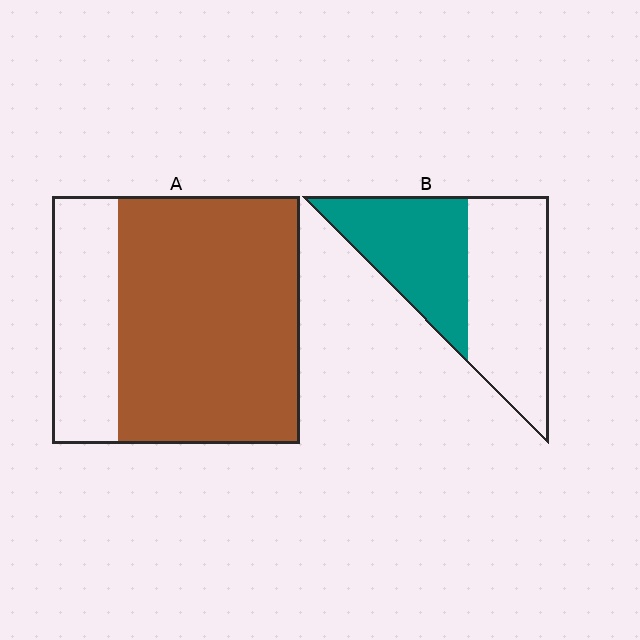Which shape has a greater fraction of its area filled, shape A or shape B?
Shape A.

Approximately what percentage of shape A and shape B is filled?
A is approximately 75% and B is approximately 45%.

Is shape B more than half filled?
No.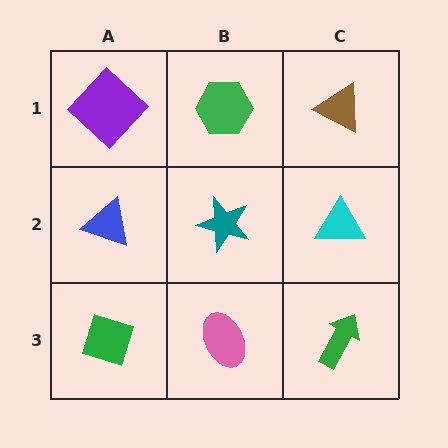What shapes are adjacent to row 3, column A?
A blue triangle (row 2, column A), a pink ellipse (row 3, column B).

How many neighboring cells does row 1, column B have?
3.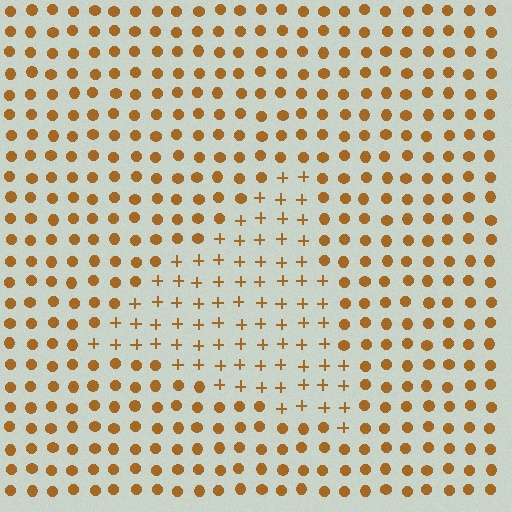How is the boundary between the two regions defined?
The boundary is defined by a change in element shape: plus signs inside vs. circles outside. All elements share the same color and spacing.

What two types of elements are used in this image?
The image uses plus signs inside the triangle region and circles outside it.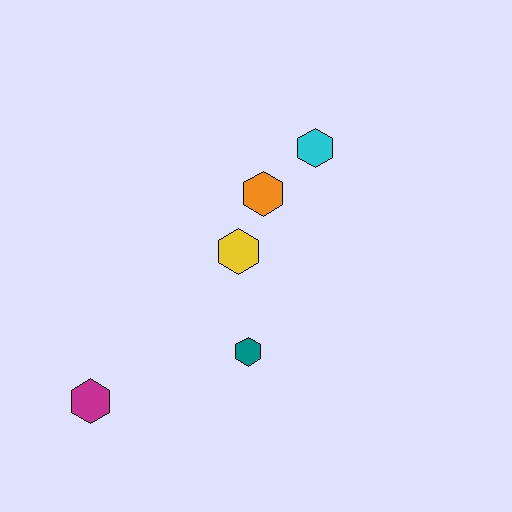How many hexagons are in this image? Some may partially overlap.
There are 5 hexagons.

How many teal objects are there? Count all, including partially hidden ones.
There is 1 teal object.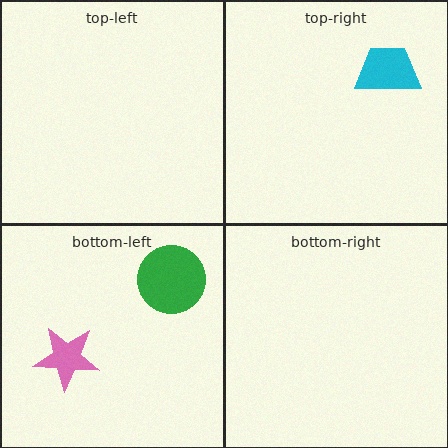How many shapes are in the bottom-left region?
2.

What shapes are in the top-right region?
The cyan trapezoid.